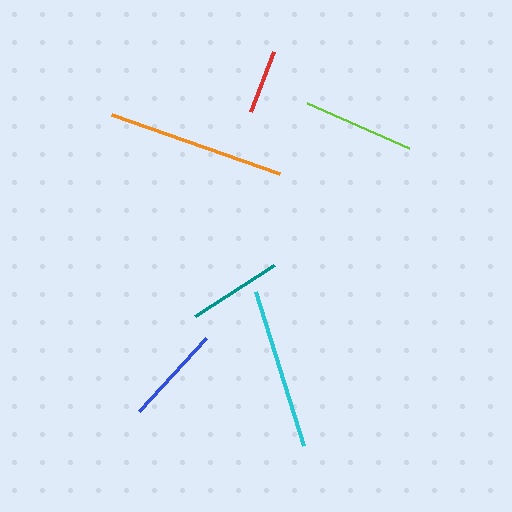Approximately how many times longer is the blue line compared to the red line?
The blue line is approximately 1.5 times the length of the red line.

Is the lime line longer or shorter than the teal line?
The lime line is longer than the teal line.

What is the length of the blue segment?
The blue segment is approximately 99 pixels long.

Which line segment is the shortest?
The red line is the shortest at approximately 64 pixels.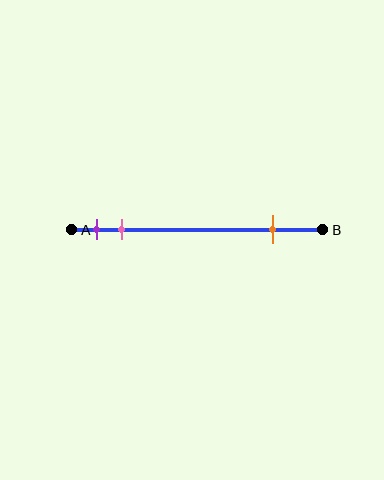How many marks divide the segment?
There are 3 marks dividing the segment.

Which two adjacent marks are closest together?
The purple and pink marks are the closest adjacent pair.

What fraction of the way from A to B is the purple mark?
The purple mark is approximately 10% (0.1) of the way from A to B.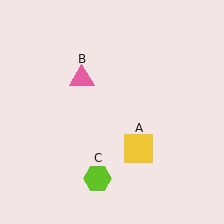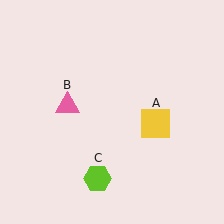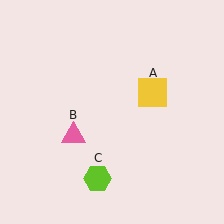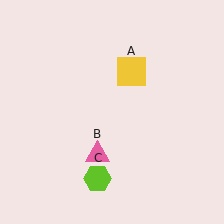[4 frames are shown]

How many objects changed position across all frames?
2 objects changed position: yellow square (object A), pink triangle (object B).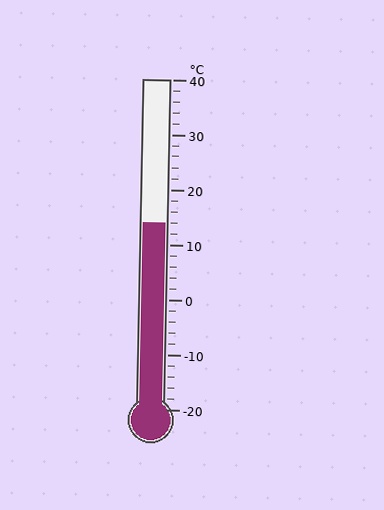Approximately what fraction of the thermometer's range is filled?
The thermometer is filled to approximately 55% of its range.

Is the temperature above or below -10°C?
The temperature is above -10°C.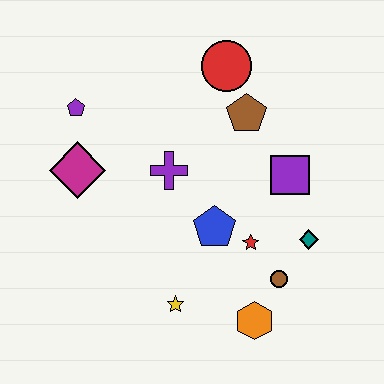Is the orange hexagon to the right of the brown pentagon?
Yes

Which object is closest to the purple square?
The teal diamond is closest to the purple square.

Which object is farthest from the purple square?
The purple pentagon is farthest from the purple square.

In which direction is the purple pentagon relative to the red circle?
The purple pentagon is to the left of the red circle.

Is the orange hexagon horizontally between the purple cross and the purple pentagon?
No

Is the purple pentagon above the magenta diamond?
Yes